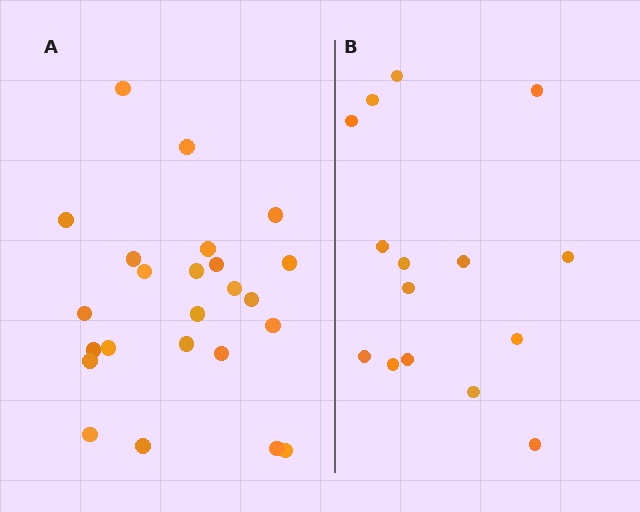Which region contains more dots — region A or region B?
Region A (the left region) has more dots.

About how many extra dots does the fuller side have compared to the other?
Region A has roughly 8 or so more dots than region B.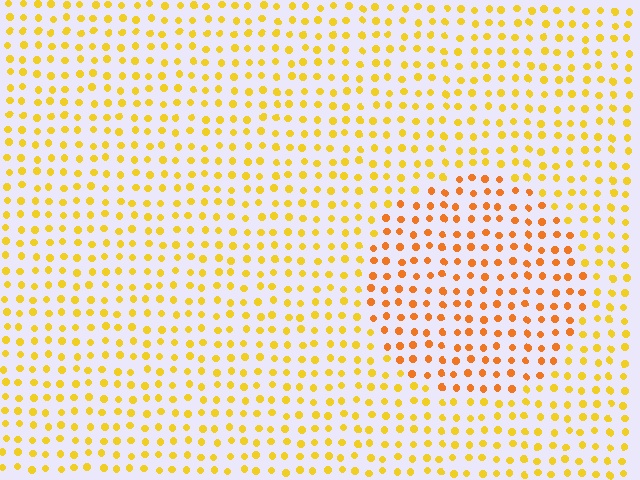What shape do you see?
I see a circle.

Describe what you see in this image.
The image is filled with small yellow elements in a uniform arrangement. A circle-shaped region is visible where the elements are tinted to a slightly different hue, forming a subtle color boundary.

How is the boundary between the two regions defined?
The boundary is defined purely by a slight shift in hue (about 26 degrees). Spacing, size, and orientation are identical on both sides.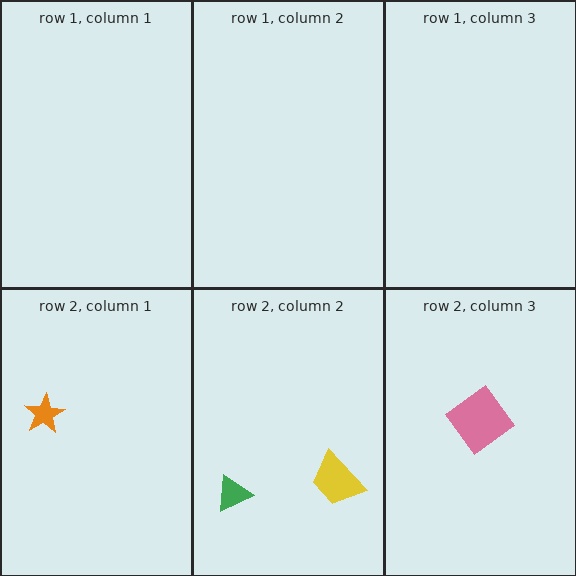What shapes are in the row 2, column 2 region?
The yellow trapezoid, the green triangle.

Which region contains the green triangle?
The row 2, column 2 region.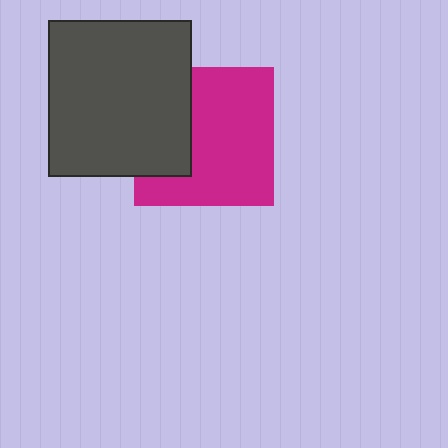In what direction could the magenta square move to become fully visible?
The magenta square could move right. That would shift it out from behind the dark gray rectangle entirely.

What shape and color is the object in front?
The object in front is a dark gray rectangle.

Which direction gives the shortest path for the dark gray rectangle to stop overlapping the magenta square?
Moving left gives the shortest separation.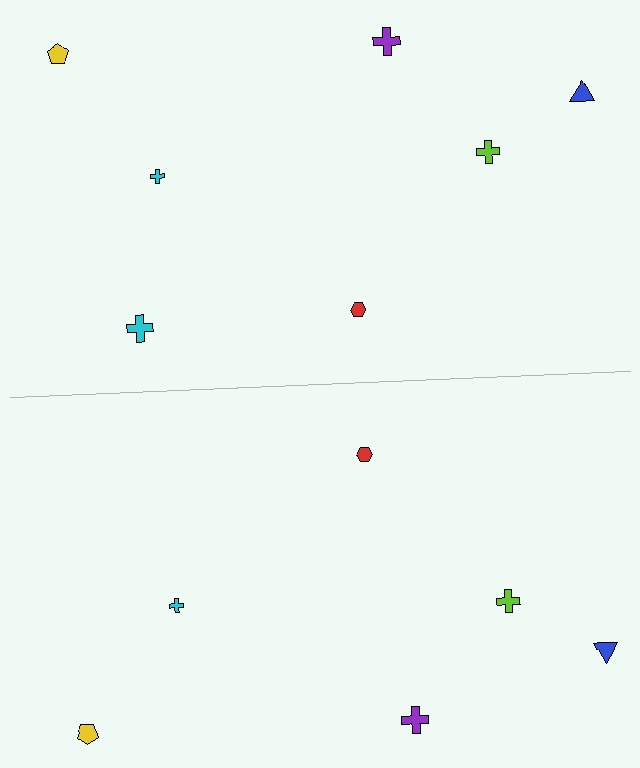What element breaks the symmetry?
A cyan cross is missing from the bottom side.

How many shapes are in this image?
There are 13 shapes in this image.